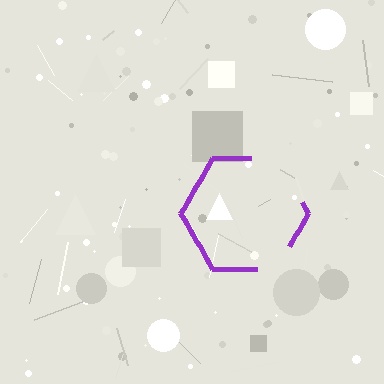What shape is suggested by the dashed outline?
The dashed outline suggests a hexagon.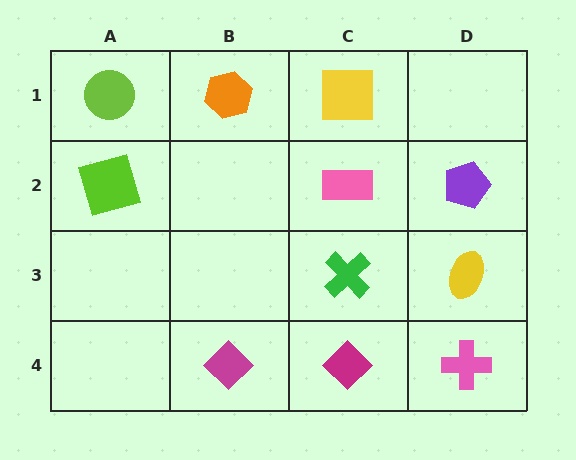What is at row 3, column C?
A green cross.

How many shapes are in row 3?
2 shapes.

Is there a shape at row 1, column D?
No, that cell is empty.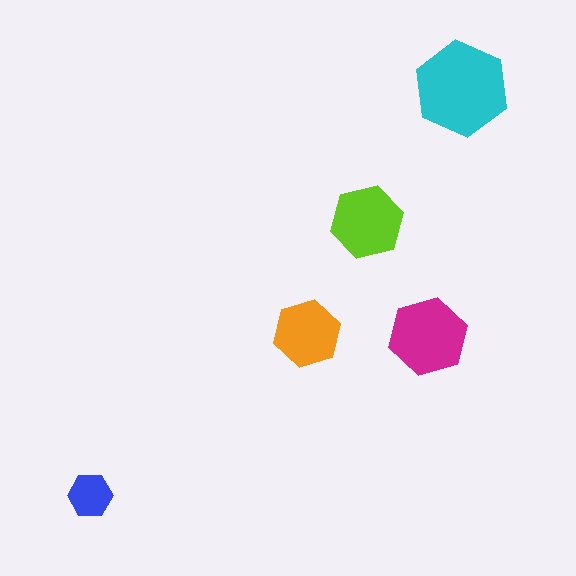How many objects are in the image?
There are 5 objects in the image.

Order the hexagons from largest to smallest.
the cyan one, the magenta one, the lime one, the orange one, the blue one.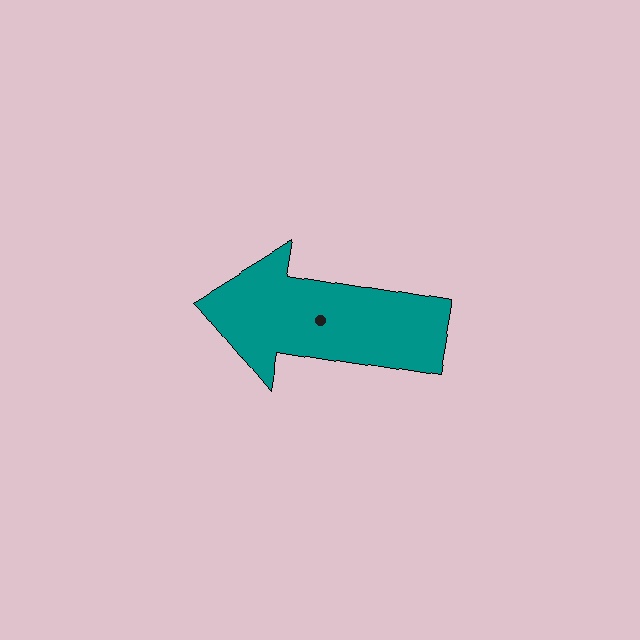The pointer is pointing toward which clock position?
Roughly 9 o'clock.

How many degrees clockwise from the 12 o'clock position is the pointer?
Approximately 279 degrees.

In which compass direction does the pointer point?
West.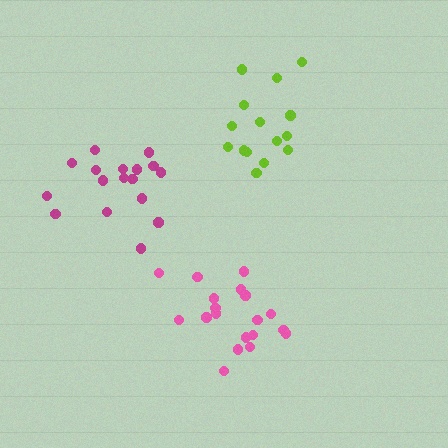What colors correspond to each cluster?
The clusters are colored: pink, magenta, lime.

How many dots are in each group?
Group 1: 19 dots, Group 2: 17 dots, Group 3: 15 dots (51 total).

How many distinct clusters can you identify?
There are 3 distinct clusters.